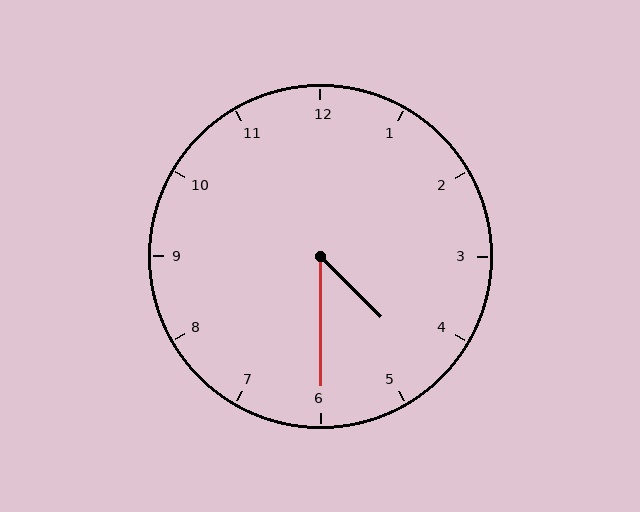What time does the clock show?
4:30.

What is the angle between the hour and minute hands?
Approximately 45 degrees.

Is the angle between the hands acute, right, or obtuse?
It is acute.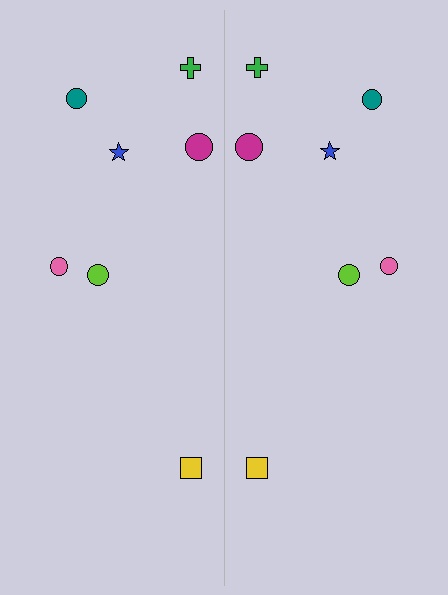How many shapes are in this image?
There are 14 shapes in this image.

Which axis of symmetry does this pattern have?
The pattern has a vertical axis of symmetry running through the center of the image.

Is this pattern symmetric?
Yes, this pattern has bilateral (reflection) symmetry.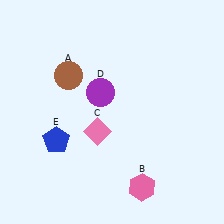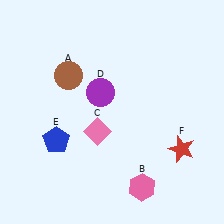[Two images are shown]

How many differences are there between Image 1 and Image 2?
There is 1 difference between the two images.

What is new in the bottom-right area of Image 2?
A red star (F) was added in the bottom-right area of Image 2.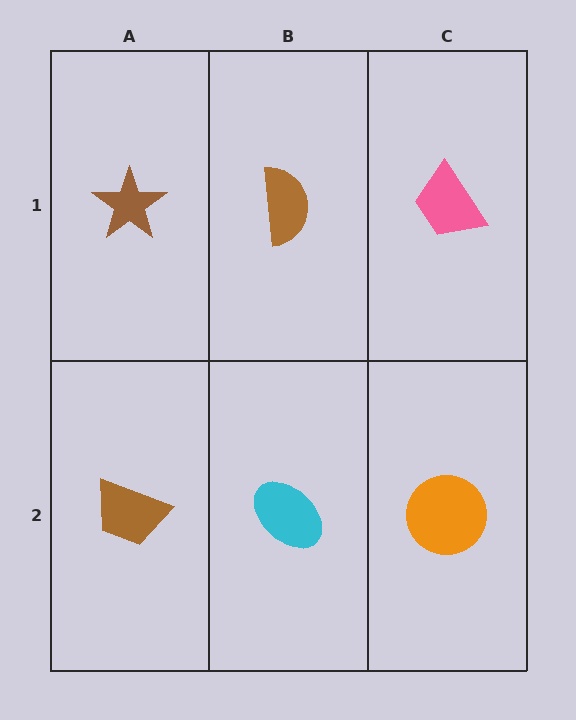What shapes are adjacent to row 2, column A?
A brown star (row 1, column A), a cyan ellipse (row 2, column B).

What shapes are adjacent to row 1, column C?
An orange circle (row 2, column C), a brown semicircle (row 1, column B).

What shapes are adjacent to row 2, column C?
A pink trapezoid (row 1, column C), a cyan ellipse (row 2, column B).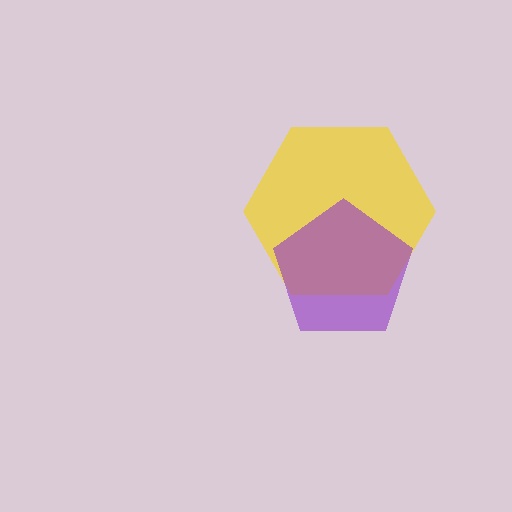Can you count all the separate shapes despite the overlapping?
Yes, there are 2 separate shapes.